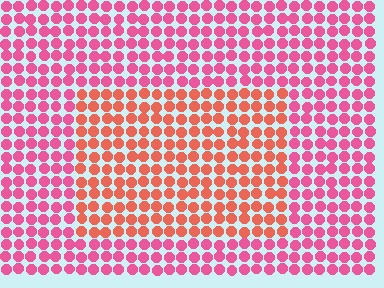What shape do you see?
I see a rectangle.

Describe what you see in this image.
The image is filled with small pink elements in a uniform arrangement. A rectangle-shaped region is visible where the elements are tinted to a slightly different hue, forming a subtle color boundary.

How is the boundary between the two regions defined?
The boundary is defined purely by a slight shift in hue (about 35 degrees). Spacing, size, and orientation are identical on both sides.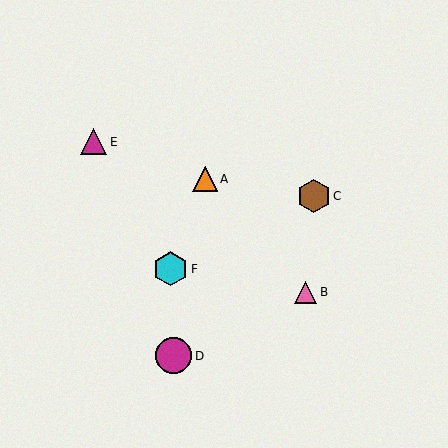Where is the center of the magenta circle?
The center of the magenta circle is at (174, 356).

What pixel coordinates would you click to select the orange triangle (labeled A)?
Click at (205, 179) to select the orange triangle A.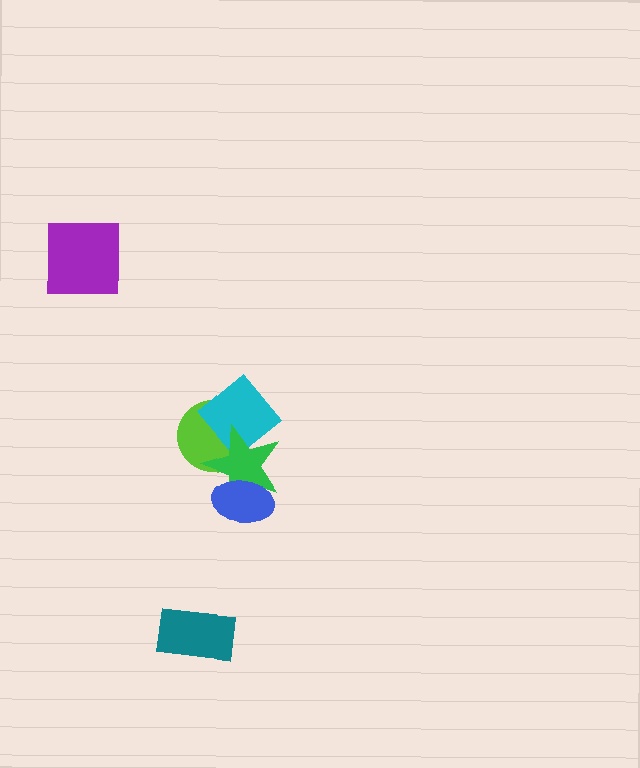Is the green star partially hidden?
Yes, it is partially covered by another shape.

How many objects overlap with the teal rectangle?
0 objects overlap with the teal rectangle.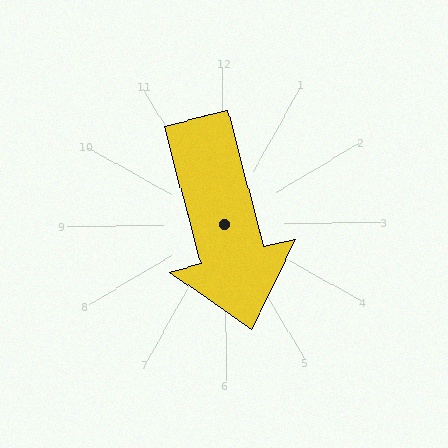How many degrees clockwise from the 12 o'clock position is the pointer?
Approximately 166 degrees.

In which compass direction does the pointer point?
South.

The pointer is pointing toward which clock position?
Roughly 6 o'clock.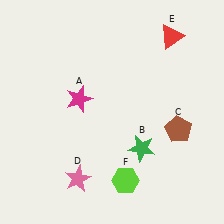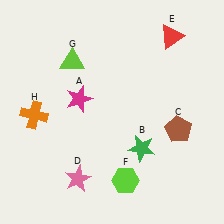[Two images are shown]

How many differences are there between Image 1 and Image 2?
There are 2 differences between the two images.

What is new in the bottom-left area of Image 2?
An orange cross (H) was added in the bottom-left area of Image 2.